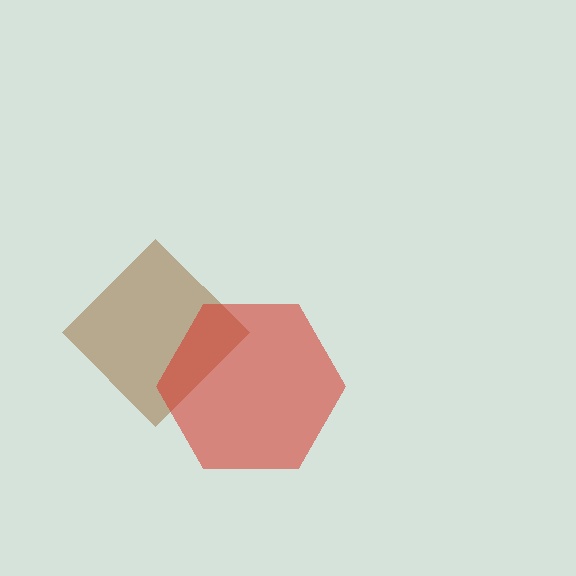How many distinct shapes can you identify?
There are 2 distinct shapes: a brown diamond, a red hexagon.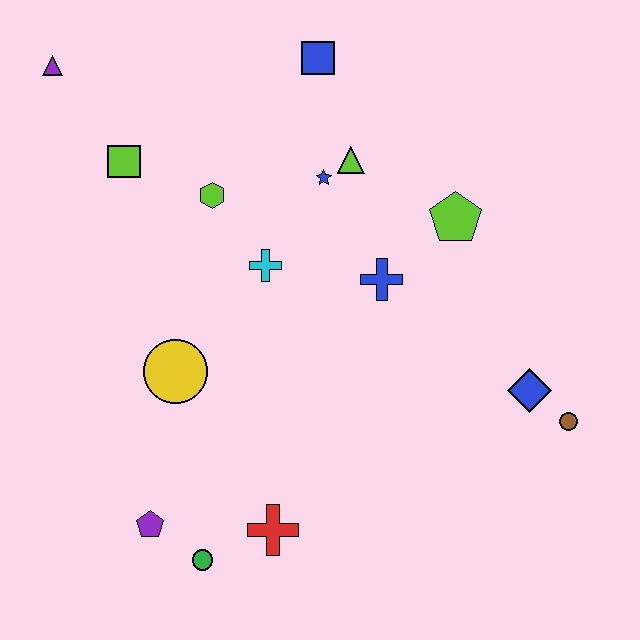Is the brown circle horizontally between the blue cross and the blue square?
No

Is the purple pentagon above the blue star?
No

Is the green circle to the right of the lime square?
Yes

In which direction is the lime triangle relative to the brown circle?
The lime triangle is above the brown circle.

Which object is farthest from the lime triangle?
The green circle is farthest from the lime triangle.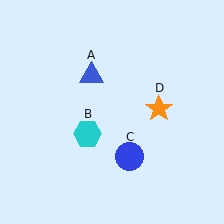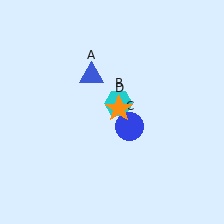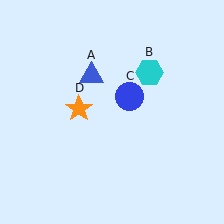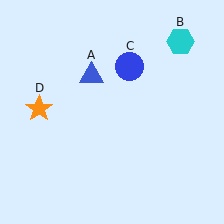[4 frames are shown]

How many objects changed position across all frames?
3 objects changed position: cyan hexagon (object B), blue circle (object C), orange star (object D).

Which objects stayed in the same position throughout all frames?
Blue triangle (object A) remained stationary.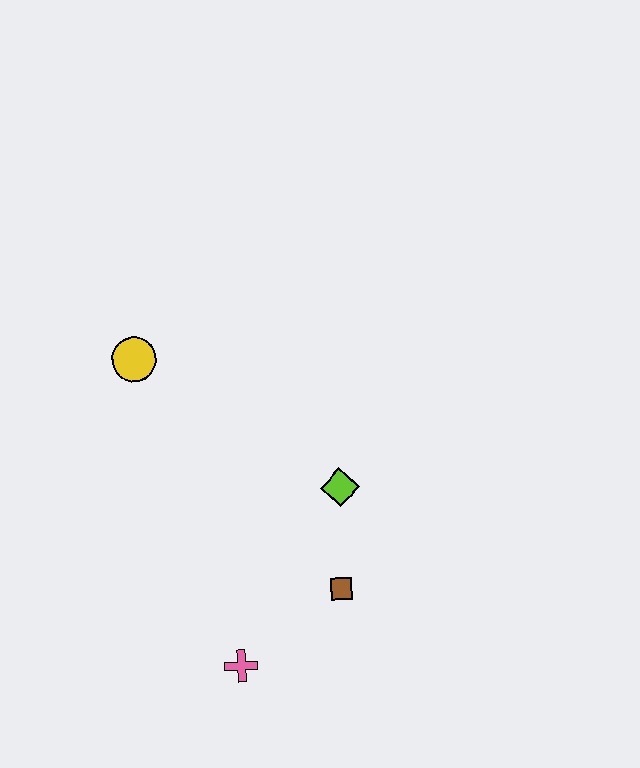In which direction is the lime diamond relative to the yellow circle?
The lime diamond is to the right of the yellow circle.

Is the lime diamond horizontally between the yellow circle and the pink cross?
No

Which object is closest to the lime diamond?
The brown square is closest to the lime diamond.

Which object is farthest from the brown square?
The yellow circle is farthest from the brown square.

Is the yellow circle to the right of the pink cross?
No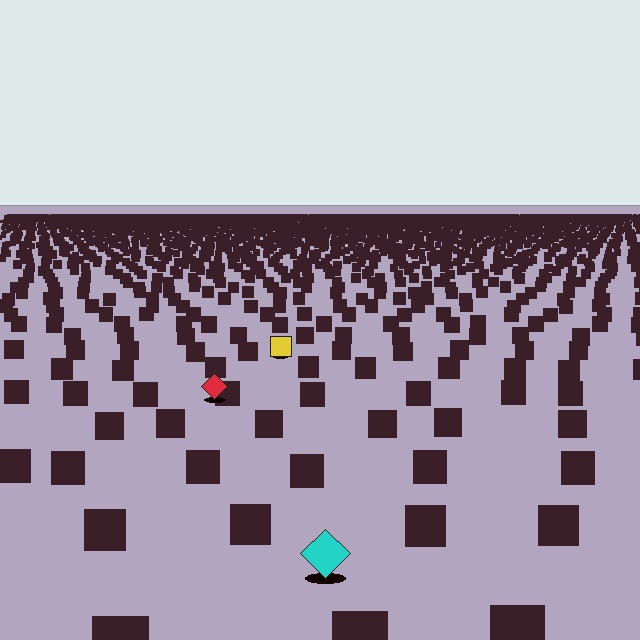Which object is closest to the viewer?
The cyan diamond is closest. The texture marks near it are larger and more spread out.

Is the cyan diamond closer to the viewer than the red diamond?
Yes. The cyan diamond is closer — you can tell from the texture gradient: the ground texture is coarser near it.